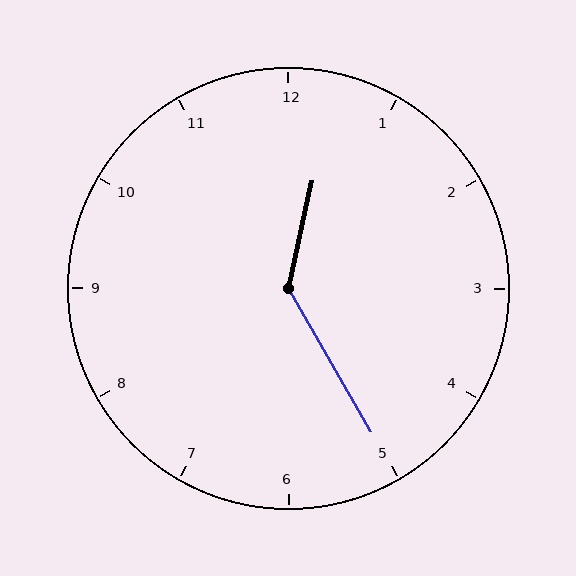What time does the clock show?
12:25.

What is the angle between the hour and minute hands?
Approximately 138 degrees.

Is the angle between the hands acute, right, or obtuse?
It is obtuse.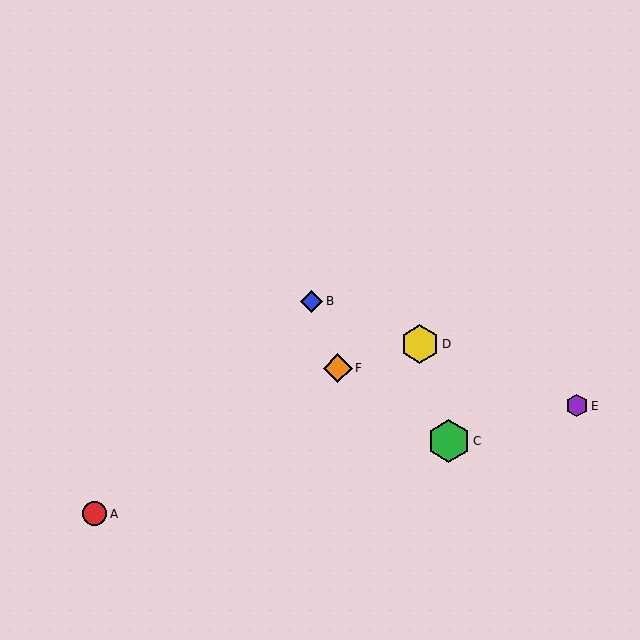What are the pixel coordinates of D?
Object D is at (420, 344).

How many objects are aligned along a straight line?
3 objects (B, D, E) are aligned along a straight line.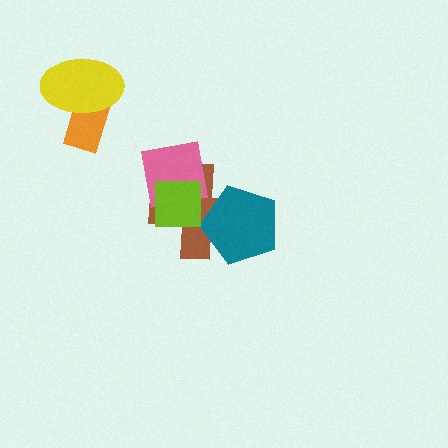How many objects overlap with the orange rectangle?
1 object overlaps with the orange rectangle.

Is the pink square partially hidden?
Yes, it is partially covered by another shape.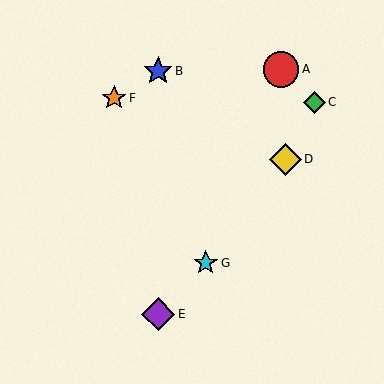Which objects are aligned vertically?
Objects B, E are aligned vertically.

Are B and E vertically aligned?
Yes, both are at x≈158.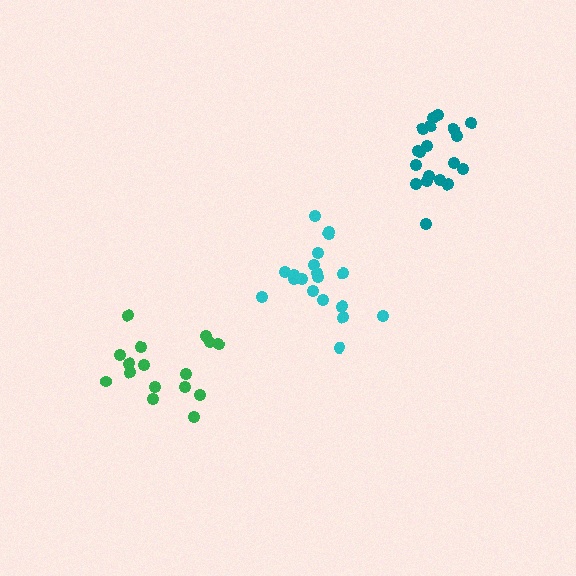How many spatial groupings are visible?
There are 3 spatial groupings.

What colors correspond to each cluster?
The clusters are colored: cyan, teal, green.